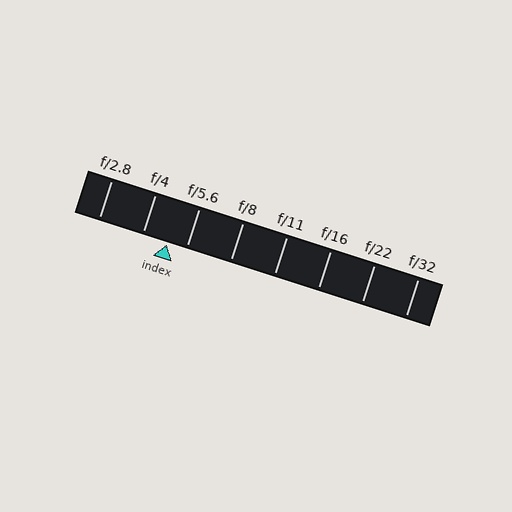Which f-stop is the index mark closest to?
The index mark is closest to f/5.6.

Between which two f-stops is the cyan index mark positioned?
The index mark is between f/4 and f/5.6.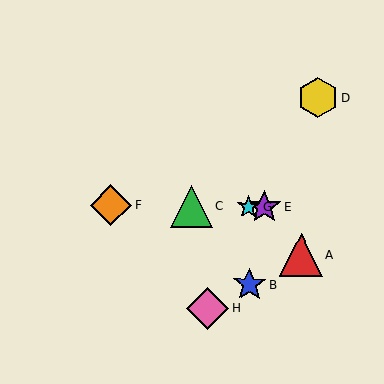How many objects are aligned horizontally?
4 objects (C, E, F, G) are aligned horizontally.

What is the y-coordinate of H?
Object H is at y≈308.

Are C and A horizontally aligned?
No, C is at y≈206 and A is at y≈255.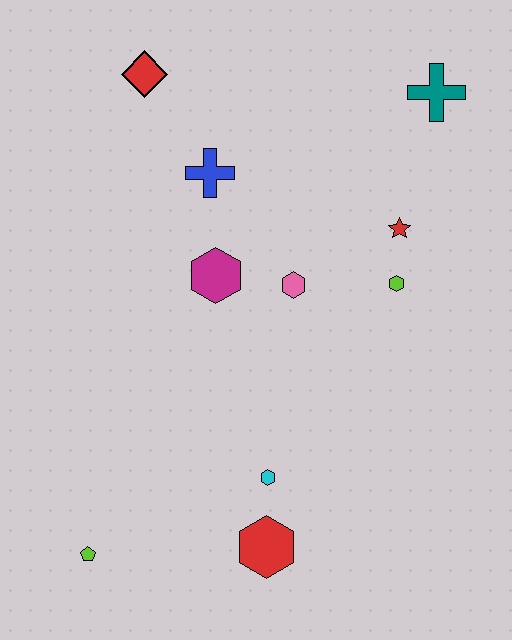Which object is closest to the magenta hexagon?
The pink hexagon is closest to the magenta hexagon.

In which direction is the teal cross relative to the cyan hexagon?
The teal cross is above the cyan hexagon.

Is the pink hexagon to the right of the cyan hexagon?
Yes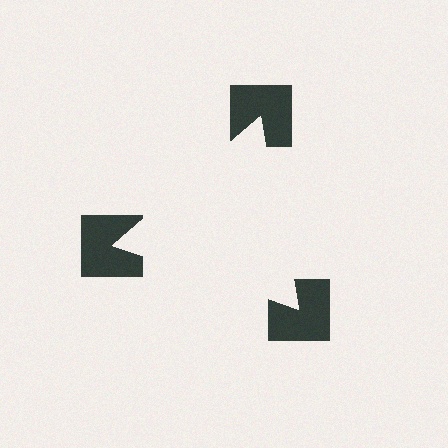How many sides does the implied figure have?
3 sides.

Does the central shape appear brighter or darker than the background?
It typically appears slightly brighter than the background, even though no actual brightness change is drawn.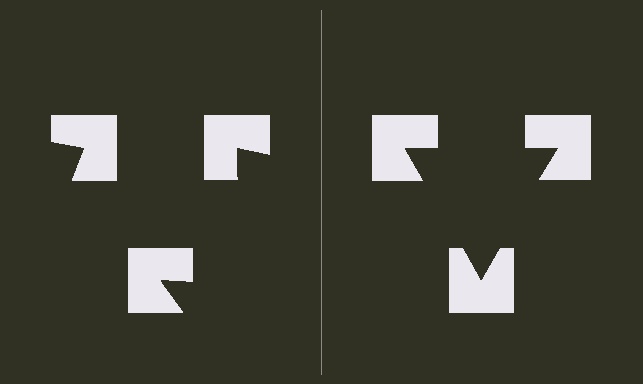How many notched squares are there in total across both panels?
6 — 3 on each side.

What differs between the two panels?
The notched squares are positioned identically on both sides; only the wedge orientations differ. On the right they align to a triangle; on the left they are misaligned.